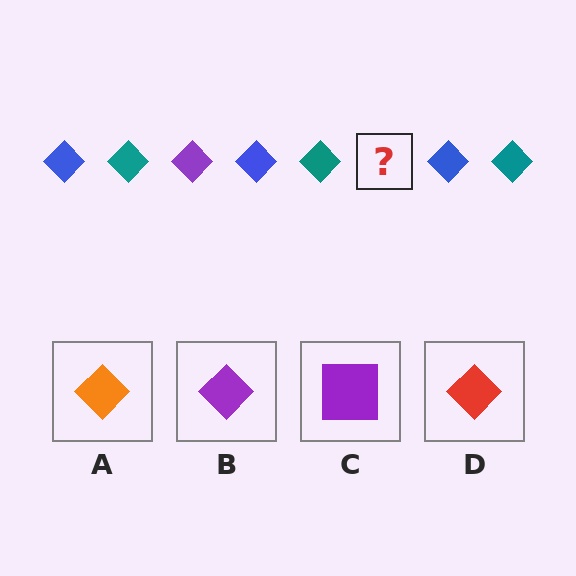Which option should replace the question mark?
Option B.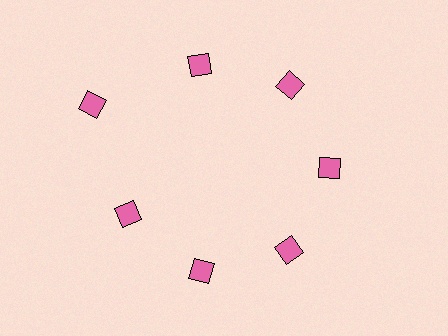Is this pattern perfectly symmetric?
No. The 7 pink diamonds are arranged in a ring, but one element near the 10 o'clock position is pushed outward from the center, breaking the 7-fold rotational symmetry.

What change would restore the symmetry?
The symmetry would be restored by moving it inward, back onto the ring so that all 7 diamonds sit at equal angles and equal distance from the center.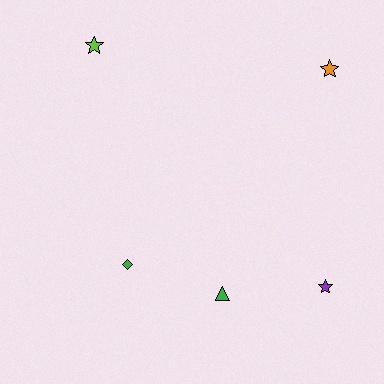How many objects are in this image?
There are 5 objects.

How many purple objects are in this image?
There is 1 purple object.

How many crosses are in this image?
There are no crosses.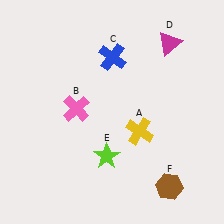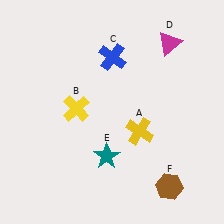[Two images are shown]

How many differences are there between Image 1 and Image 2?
There are 2 differences between the two images.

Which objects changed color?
B changed from pink to yellow. E changed from lime to teal.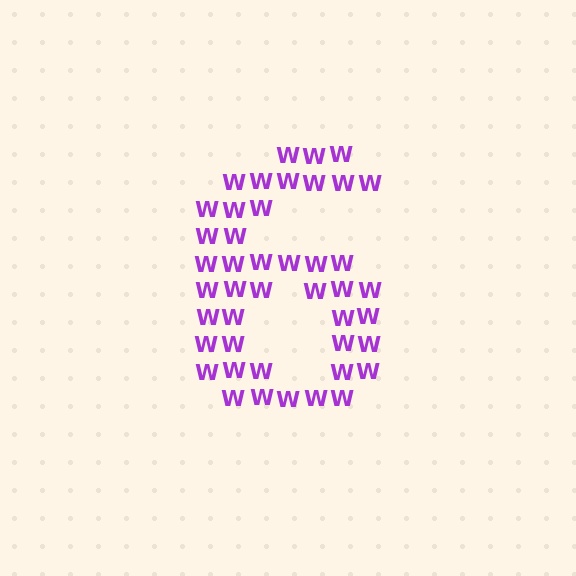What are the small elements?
The small elements are letter W's.